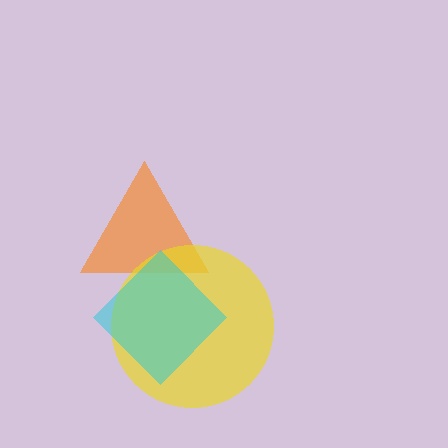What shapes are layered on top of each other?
The layered shapes are: an orange triangle, a yellow circle, a cyan diamond.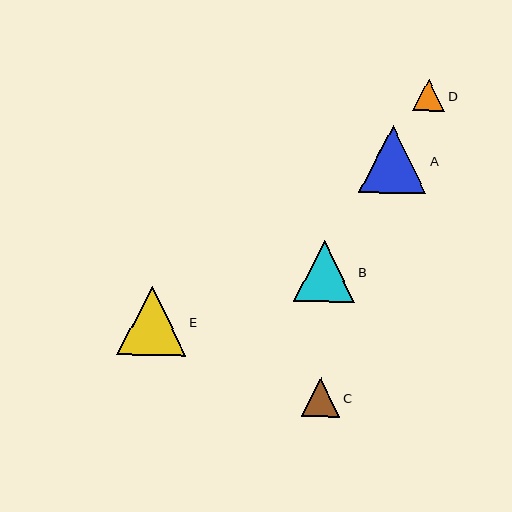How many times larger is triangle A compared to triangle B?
Triangle A is approximately 1.1 times the size of triangle B.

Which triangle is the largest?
Triangle E is the largest with a size of approximately 68 pixels.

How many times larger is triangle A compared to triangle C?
Triangle A is approximately 1.8 times the size of triangle C.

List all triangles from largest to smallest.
From largest to smallest: E, A, B, C, D.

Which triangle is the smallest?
Triangle D is the smallest with a size of approximately 32 pixels.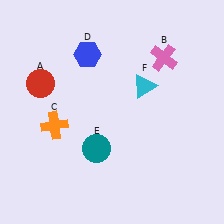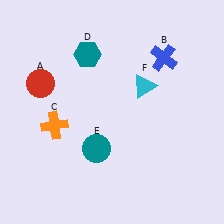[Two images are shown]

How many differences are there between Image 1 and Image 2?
There are 2 differences between the two images.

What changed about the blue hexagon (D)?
In Image 1, D is blue. In Image 2, it changed to teal.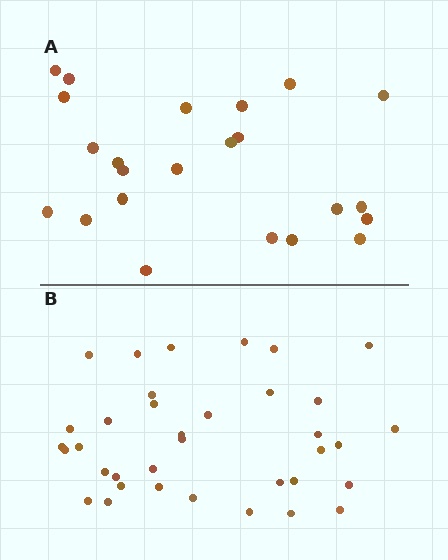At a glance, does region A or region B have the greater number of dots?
Region B (the bottom region) has more dots.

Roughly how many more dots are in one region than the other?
Region B has approximately 15 more dots than region A.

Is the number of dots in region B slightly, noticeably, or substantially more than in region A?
Region B has substantially more. The ratio is roughly 1.6 to 1.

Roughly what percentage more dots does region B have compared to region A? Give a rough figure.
About 55% more.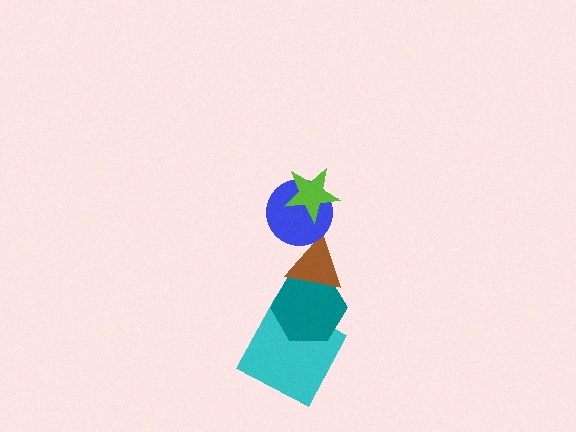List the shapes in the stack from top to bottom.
From top to bottom: the lime star, the blue circle, the brown triangle, the teal hexagon, the cyan square.